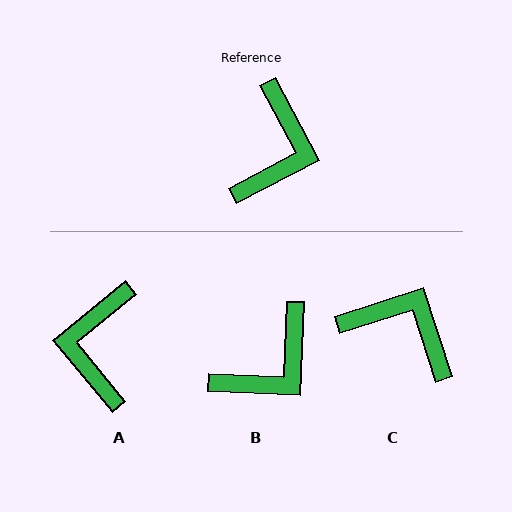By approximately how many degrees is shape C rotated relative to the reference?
Approximately 80 degrees counter-clockwise.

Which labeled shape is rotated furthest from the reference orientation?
A, about 169 degrees away.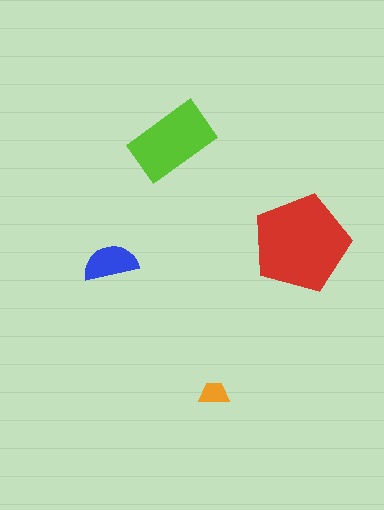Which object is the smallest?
The orange trapezoid.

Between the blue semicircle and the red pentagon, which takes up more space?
The red pentagon.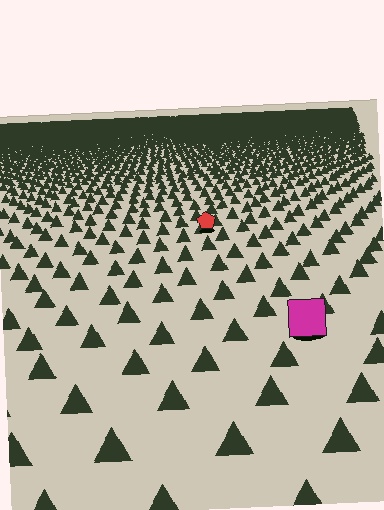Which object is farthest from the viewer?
The red pentagon is farthest from the viewer. It appears smaller and the ground texture around it is denser.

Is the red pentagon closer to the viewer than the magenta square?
No. The magenta square is closer — you can tell from the texture gradient: the ground texture is coarser near it.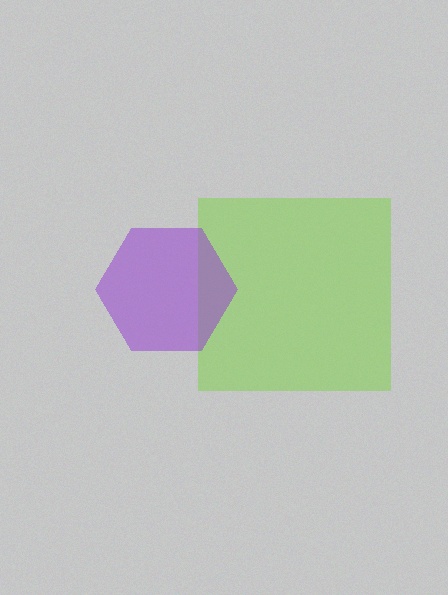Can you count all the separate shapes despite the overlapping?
Yes, there are 2 separate shapes.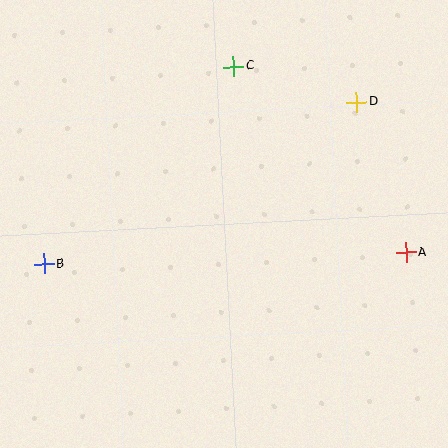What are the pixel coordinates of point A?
Point A is at (406, 253).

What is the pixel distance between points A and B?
The distance between A and B is 362 pixels.